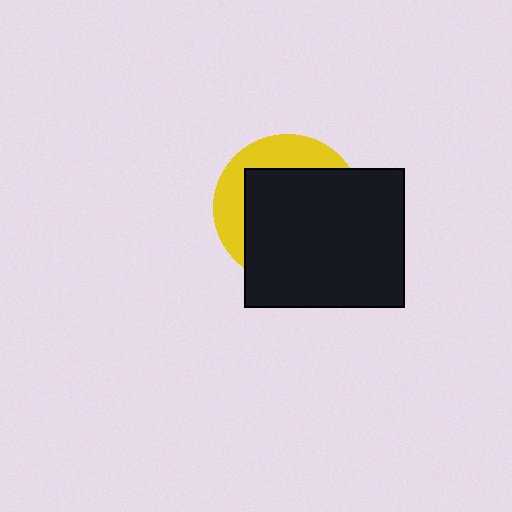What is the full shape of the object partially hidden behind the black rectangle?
The partially hidden object is a yellow circle.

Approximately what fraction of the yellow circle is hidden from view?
Roughly 69% of the yellow circle is hidden behind the black rectangle.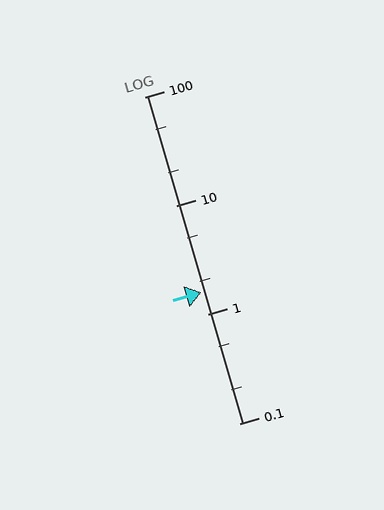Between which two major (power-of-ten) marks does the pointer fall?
The pointer is between 1 and 10.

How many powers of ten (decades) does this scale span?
The scale spans 3 decades, from 0.1 to 100.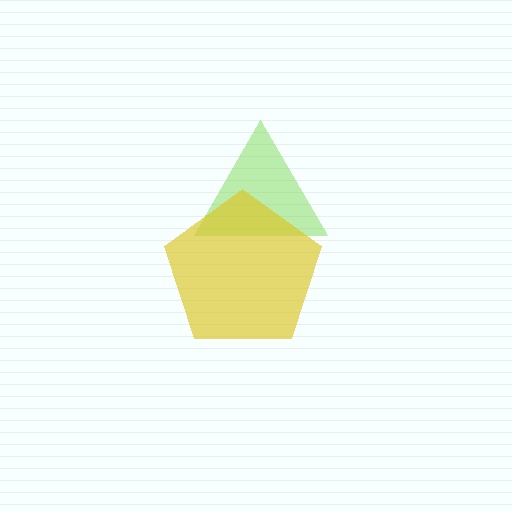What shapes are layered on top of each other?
The layered shapes are: a lime triangle, a yellow pentagon.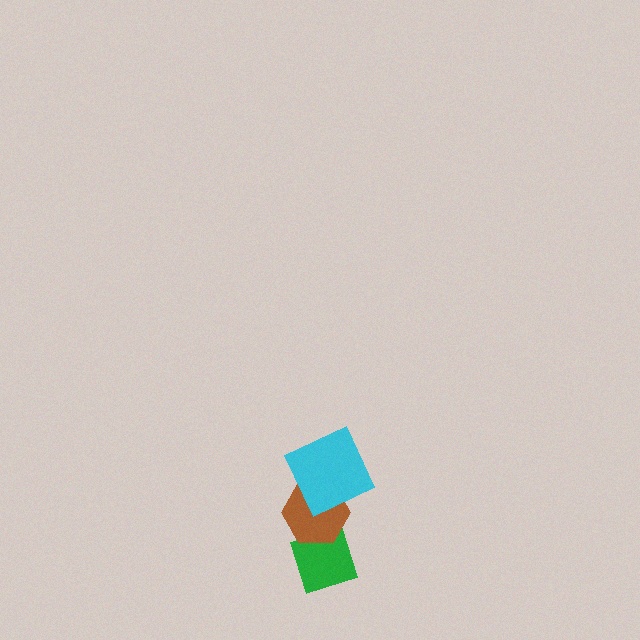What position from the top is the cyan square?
The cyan square is 1st from the top.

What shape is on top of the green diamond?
The brown hexagon is on top of the green diamond.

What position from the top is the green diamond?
The green diamond is 3rd from the top.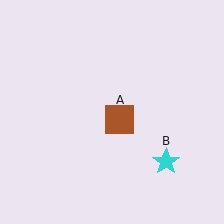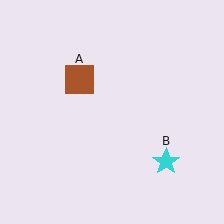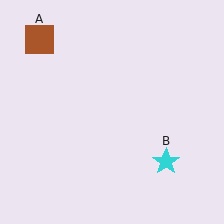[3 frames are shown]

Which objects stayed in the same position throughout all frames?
Cyan star (object B) remained stationary.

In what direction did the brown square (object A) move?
The brown square (object A) moved up and to the left.